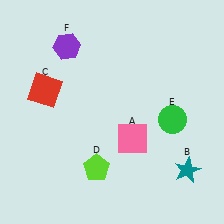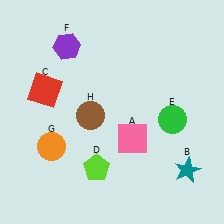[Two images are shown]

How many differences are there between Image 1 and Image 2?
There are 2 differences between the two images.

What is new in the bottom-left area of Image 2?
A brown circle (H) was added in the bottom-left area of Image 2.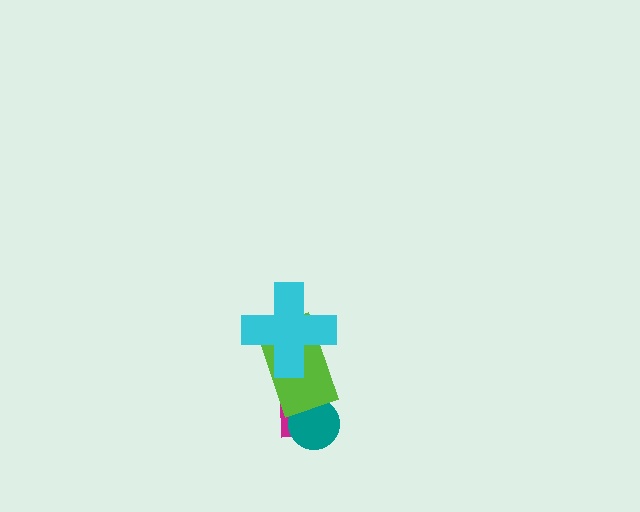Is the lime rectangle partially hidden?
Yes, it is partially covered by another shape.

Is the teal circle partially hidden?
Yes, it is partially covered by another shape.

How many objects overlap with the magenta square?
2 objects overlap with the magenta square.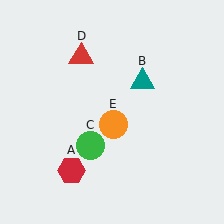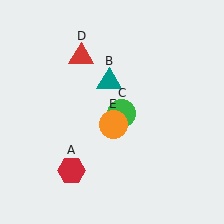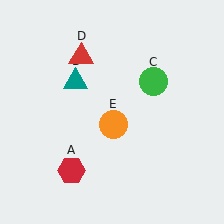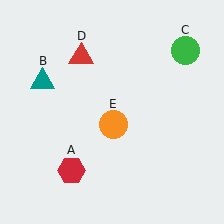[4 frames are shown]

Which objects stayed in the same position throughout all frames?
Red hexagon (object A) and red triangle (object D) and orange circle (object E) remained stationary.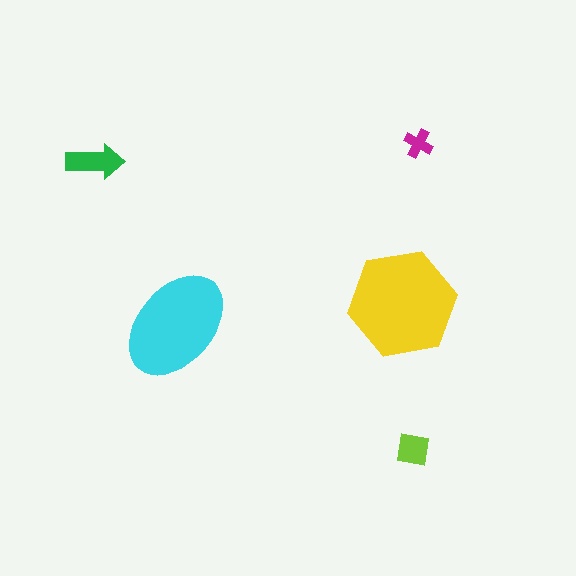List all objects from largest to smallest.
The yellow hexagon, the cyan ellipse, the green arrow, the lime square, the magenta cross.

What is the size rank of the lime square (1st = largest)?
4th.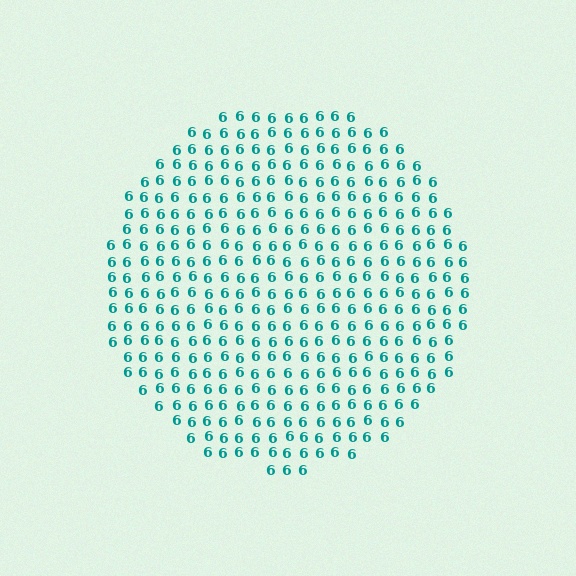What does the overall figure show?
The overall figure shows a circle.